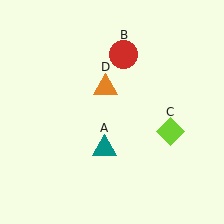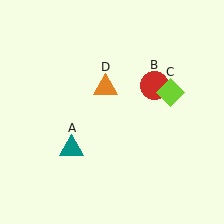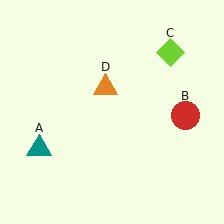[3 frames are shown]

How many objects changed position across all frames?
3 objects changed position: teal triangle (object A), red circle (object B), lime diamond (object C).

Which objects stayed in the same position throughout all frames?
Orange triangle (object D) remained stationary.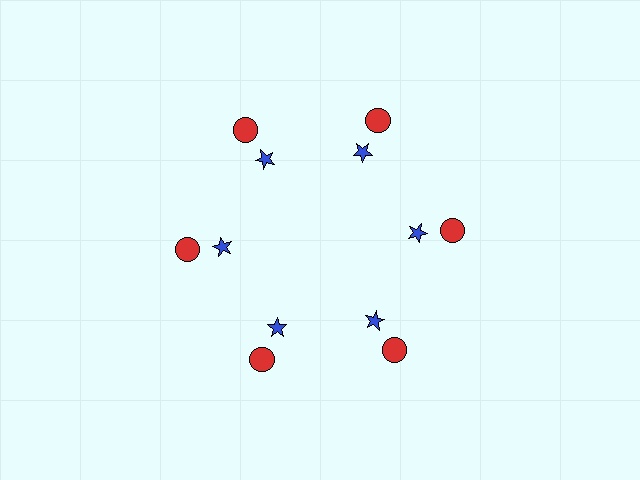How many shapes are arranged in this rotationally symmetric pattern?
There are 12 shapes, arranged in 6 groups of 2.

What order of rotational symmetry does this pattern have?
This pattern has 6-fold rotational symmetry.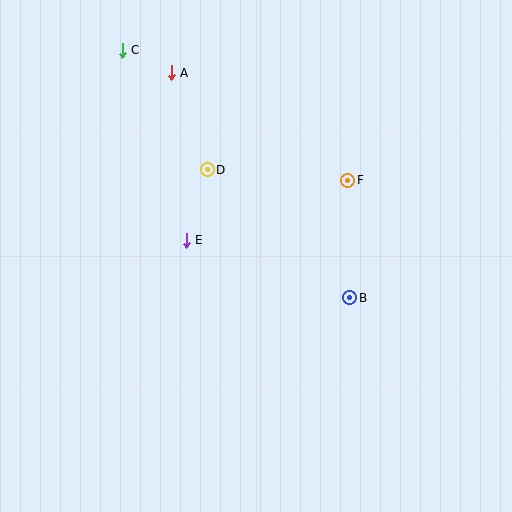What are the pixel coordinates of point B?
Point B is at (350, 298).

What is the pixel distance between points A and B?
The distance between A and B is 287 pixels.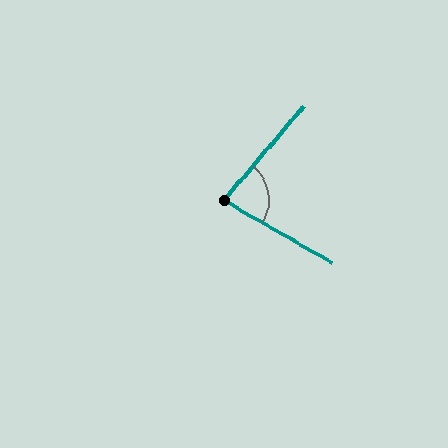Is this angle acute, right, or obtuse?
It is acute.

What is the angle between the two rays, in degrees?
Approximately 79 degrees.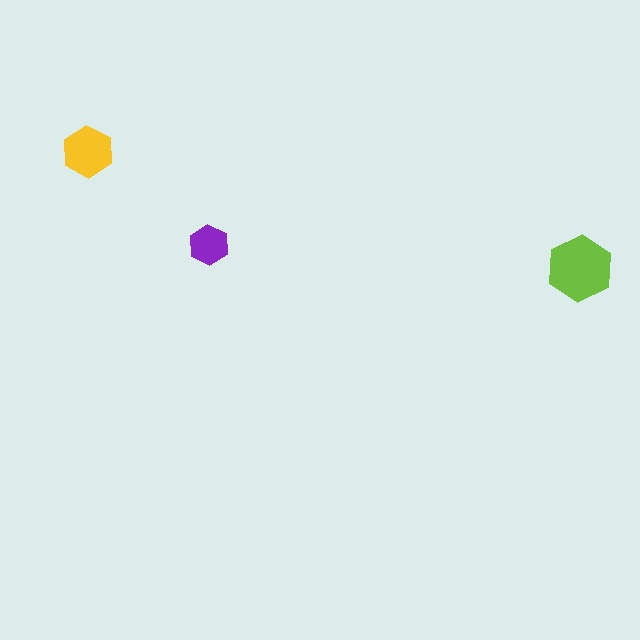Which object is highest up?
The yellow hexagon is topmost.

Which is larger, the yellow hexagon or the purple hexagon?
The yellow one.